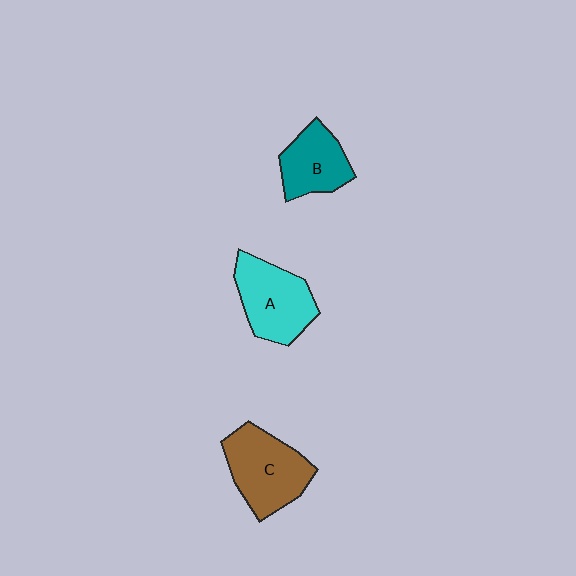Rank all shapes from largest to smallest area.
From largest to smallest: C (brown), A (cyan), B (teal).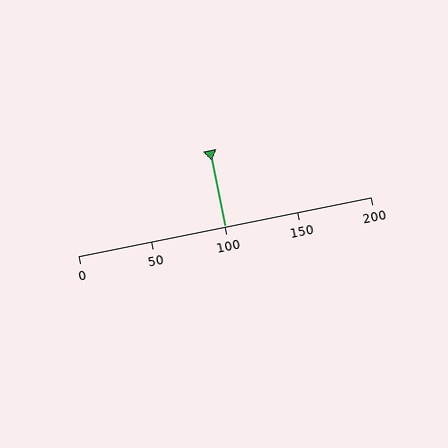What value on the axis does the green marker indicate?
The marker indicates approximately 100.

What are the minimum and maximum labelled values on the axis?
The axis runs from 0 to 200.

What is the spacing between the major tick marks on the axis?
The major ticks are spaced 50 apart.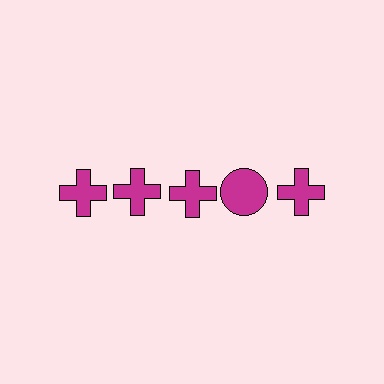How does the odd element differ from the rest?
It has a different shape: circle instead of cross.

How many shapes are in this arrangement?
There are 5 shapes arranged in a grid pattern.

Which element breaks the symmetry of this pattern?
The magenta circle in the top row, second from right column breaks the symmetry. All other shapes are magenta crosses.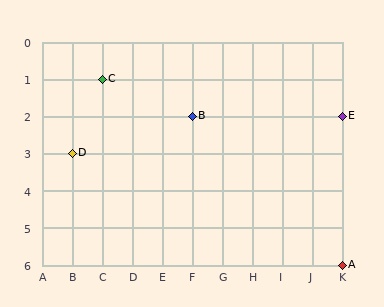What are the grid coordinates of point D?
Point D is at grid coordinates (B, 3).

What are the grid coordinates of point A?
Point A is at grid coordinates (K, 6).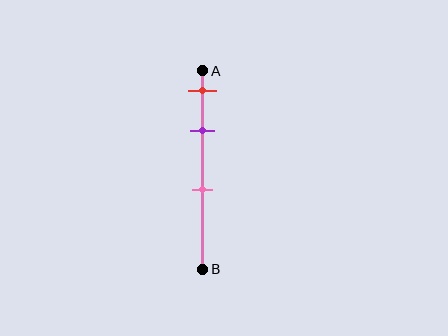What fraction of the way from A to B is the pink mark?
The pink mark is approximately 60% (0.6) of the way from A to B.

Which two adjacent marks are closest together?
The red and purple marks are the closest adjacent pair.